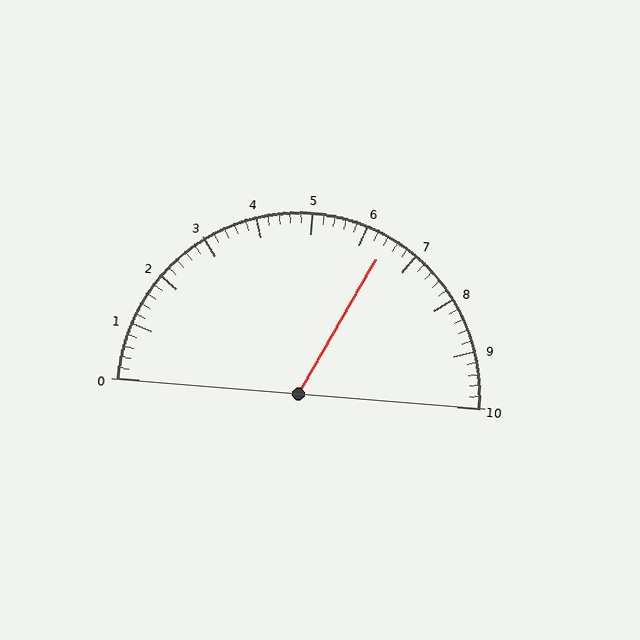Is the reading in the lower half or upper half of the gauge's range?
The reading is in the upper half of the range (0 to 10).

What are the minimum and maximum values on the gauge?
The gauge ranges from 0 to 10.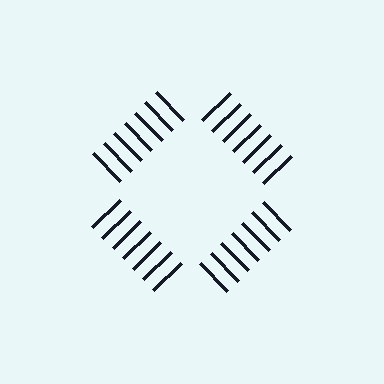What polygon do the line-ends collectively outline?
An illusory square — the line segments terminate on its edges but no continuous stroke is drawn.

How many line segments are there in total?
28 — 7 along each of the 4 edges.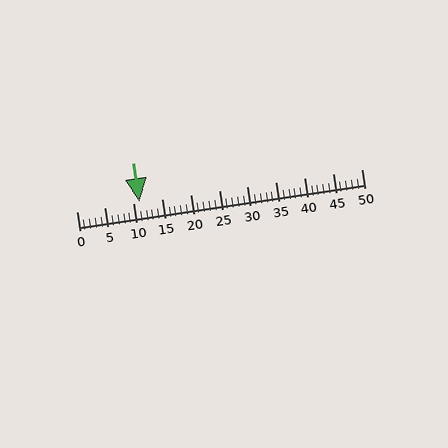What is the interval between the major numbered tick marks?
The major tick marks are spaced 5 units apart.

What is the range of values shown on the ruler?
The ruler shows values from 0 to 50.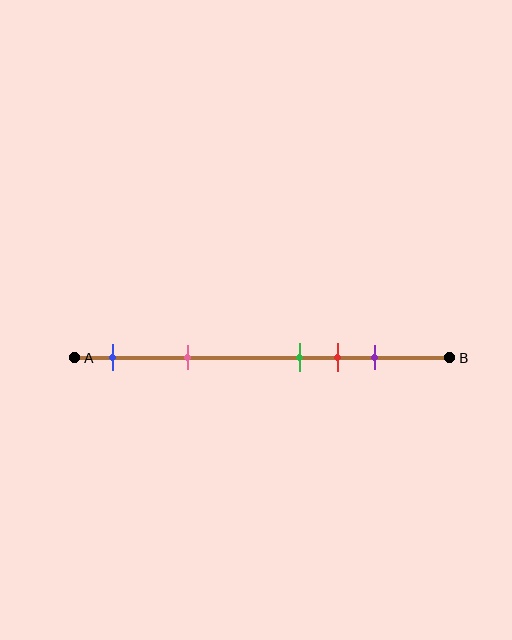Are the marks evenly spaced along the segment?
No, the marks are not evenly spaced.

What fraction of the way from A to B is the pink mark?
The pink mark is approximately 30% (0.3) of the way from A to B.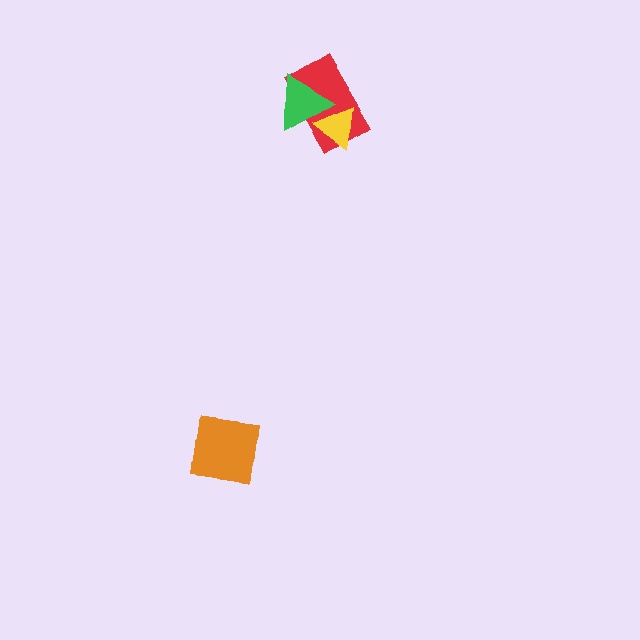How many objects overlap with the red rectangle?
2 objects overlap with the red rectangle.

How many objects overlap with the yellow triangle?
2 objects overlap with the yellow triangle.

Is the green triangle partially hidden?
Yes, it is partially covered by another shape.